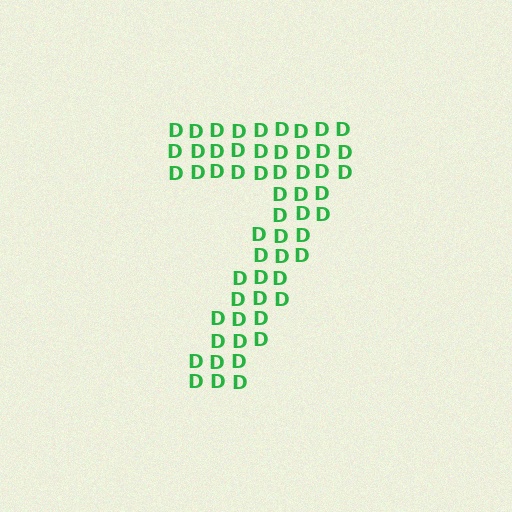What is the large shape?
The large shape is the digit 7.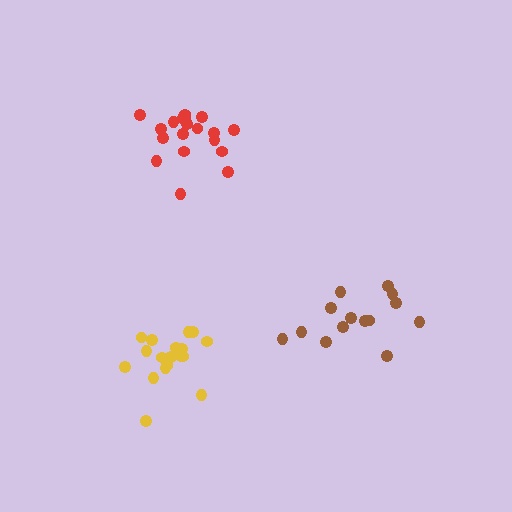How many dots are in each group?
Group 1: 19 dots, Group 2: 14 dots, Group 3: 18 dots (51 total).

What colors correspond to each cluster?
The clusters are colored: red, brown, yellow.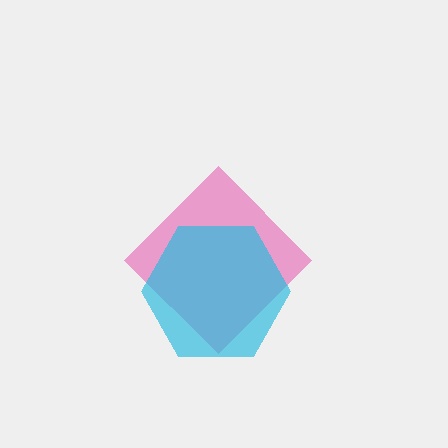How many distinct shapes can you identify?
There are 2 distinct shapes: a pink diamond, a cyan hexagon.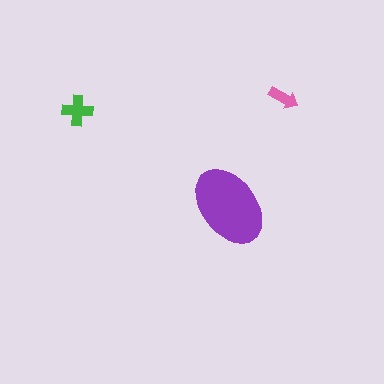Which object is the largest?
The purple ellipse.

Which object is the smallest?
The pink arrow.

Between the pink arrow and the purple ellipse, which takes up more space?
The purple ellipse.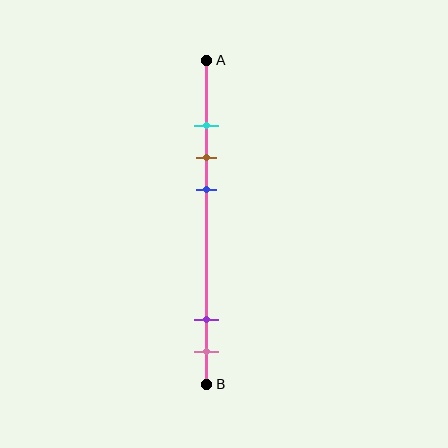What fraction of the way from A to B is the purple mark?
The purple mark is approximately 80% (0.8) of the way from A to B.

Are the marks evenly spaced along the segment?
No, the marks are not evenly spaced.